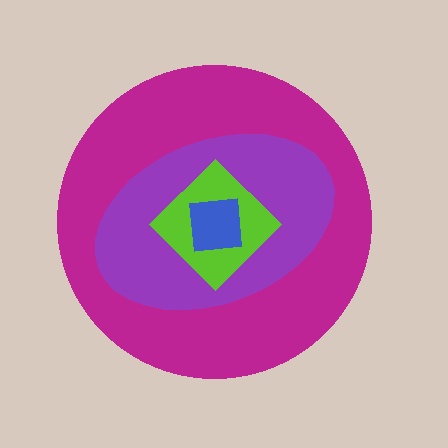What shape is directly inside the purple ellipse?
The lime diamond.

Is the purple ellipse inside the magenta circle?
Yes.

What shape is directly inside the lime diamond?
The blue square.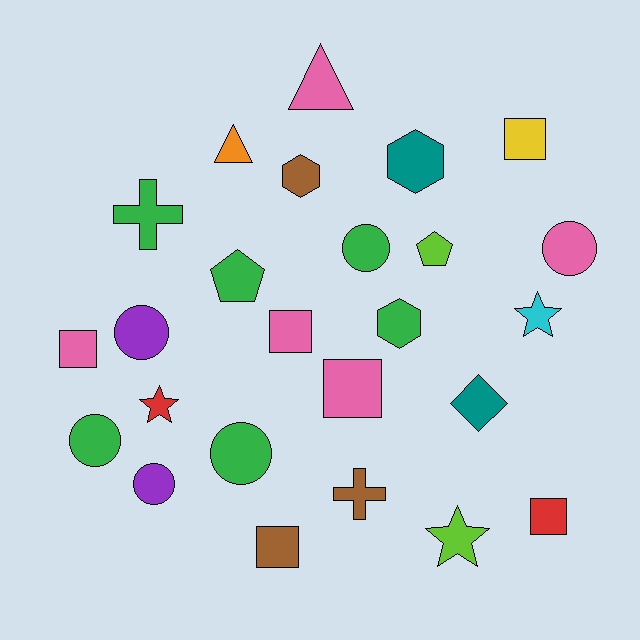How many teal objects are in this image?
There are 2 teal objects.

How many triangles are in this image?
There are 2 triangles.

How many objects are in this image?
There are 25 objects.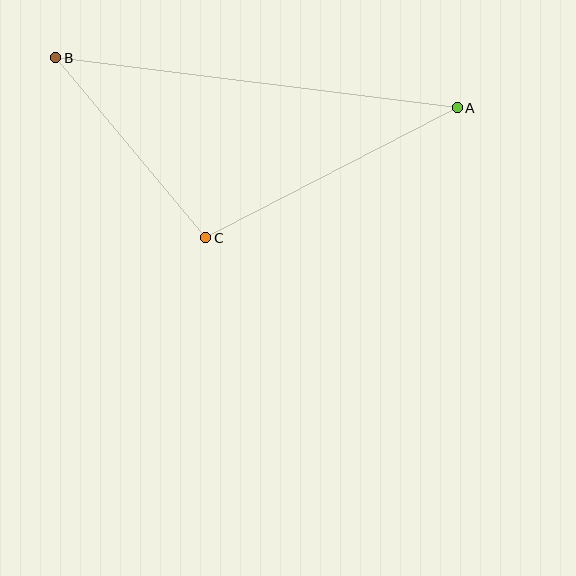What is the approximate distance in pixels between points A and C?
The distance between A and C is approximately 283 pixels.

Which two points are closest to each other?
Points B and C are closest to each other.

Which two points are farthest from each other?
Points A and B are farthest from each other.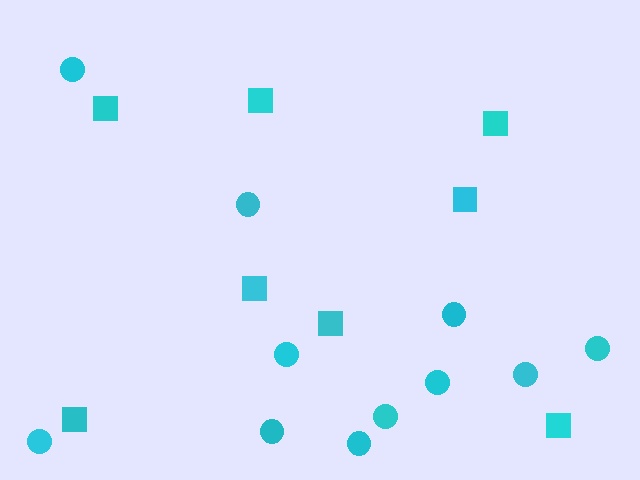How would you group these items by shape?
There are 2 groups: one group of squares (8) and one group of circles (11).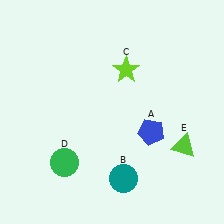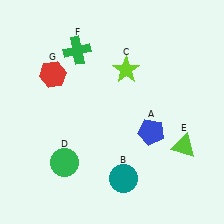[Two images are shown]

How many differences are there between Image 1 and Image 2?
There are 2 differences between the two images.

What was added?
A green cross (F), a red hexagon (G) were added in Image 2.